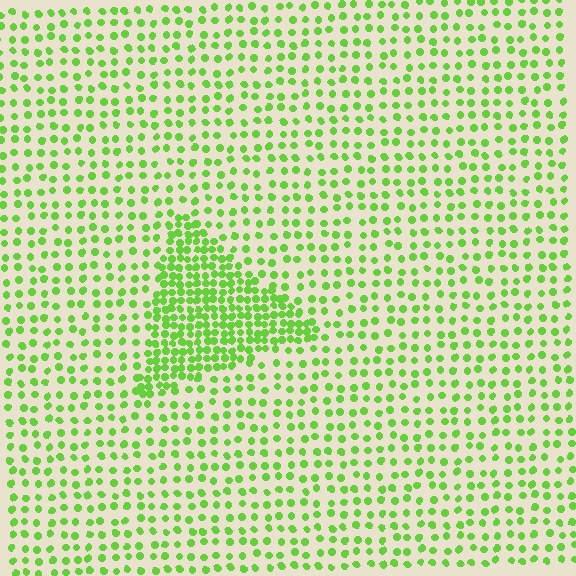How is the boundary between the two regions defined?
The boundary is defined by a change in element density (approximately 2.3x ratio). All elements are the same color, size, and shape.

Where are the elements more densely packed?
The elements are more densely packed inside the triangle boundary.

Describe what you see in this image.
The image contains small lime elements arranged at two different densities. A triangle-shaped region is visible where the elements are more densely packed than the surrounding area.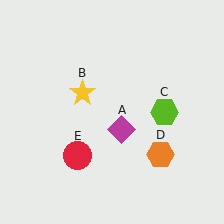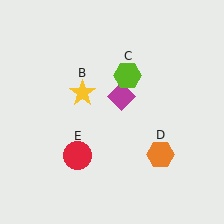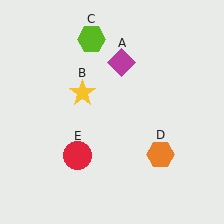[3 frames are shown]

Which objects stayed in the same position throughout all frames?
Yellow star (object B) and orange hexagon (object D) and red circle (object E) remained stationary.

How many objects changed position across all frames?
2 objects changed position: magenta diamond (object A), lime hexagon (object C).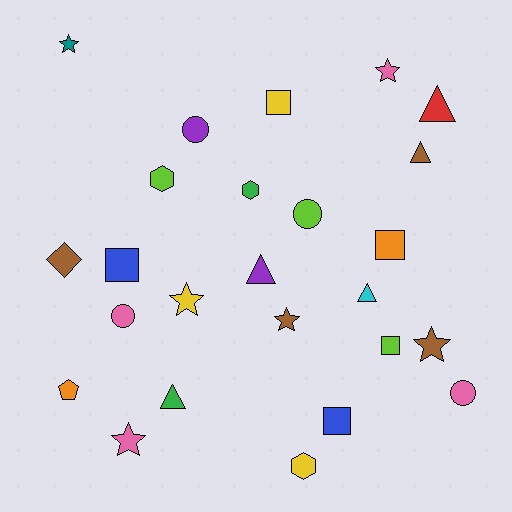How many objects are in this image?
There are 25 objects.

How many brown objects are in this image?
There are 4 brown objects.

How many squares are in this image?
There are 5 squares.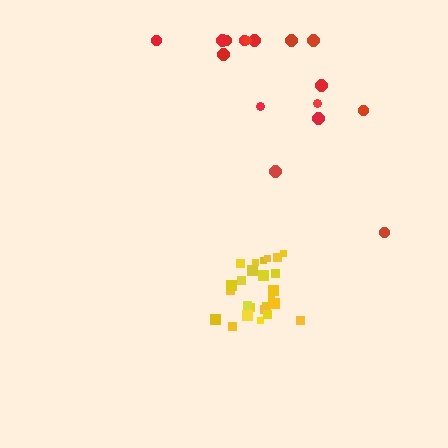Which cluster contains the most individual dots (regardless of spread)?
Yellow (25).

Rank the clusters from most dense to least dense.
yellow, red.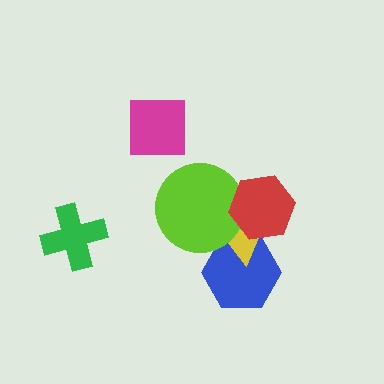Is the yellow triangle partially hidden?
Yes, it is partially covered by another shape.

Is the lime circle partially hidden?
Yes, it is partially covered by another shape.